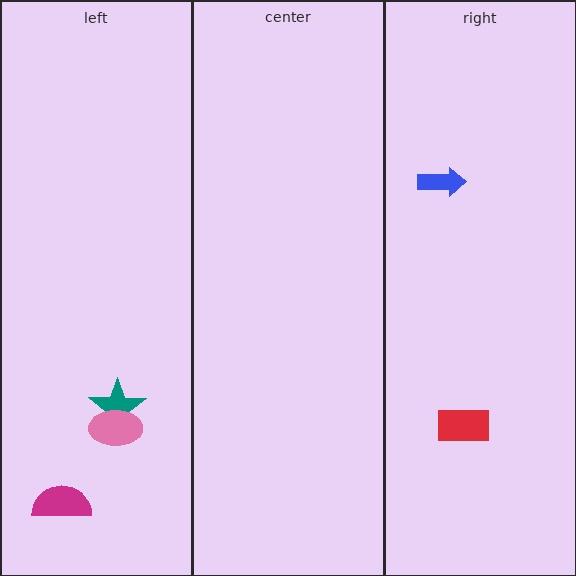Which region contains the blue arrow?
The right region.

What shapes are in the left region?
The teal star, the pink ellipse, the magenta semicircle.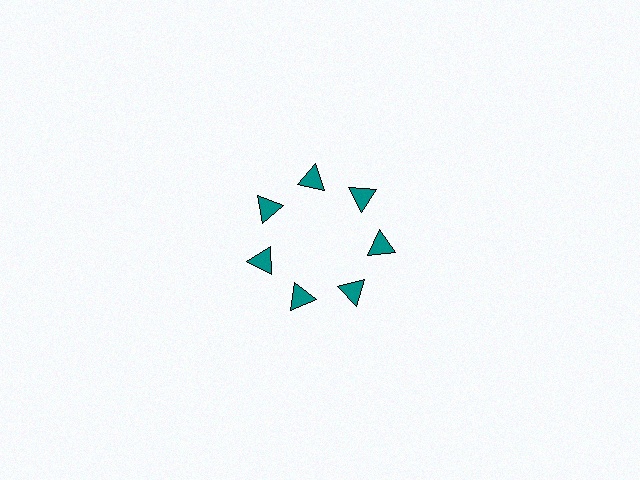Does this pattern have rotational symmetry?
Yes, this pattern has 7-fold rotational symmetry. It looks the same after rotating 51 degrees around the center.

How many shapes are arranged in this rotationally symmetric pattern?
There are 7 shapes, arranged in 7 groups of 1.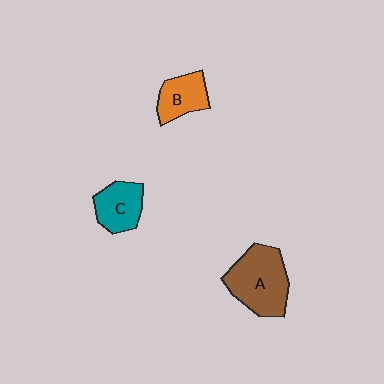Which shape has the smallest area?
Shape B (orange).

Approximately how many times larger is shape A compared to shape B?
Approximately 1.8 times.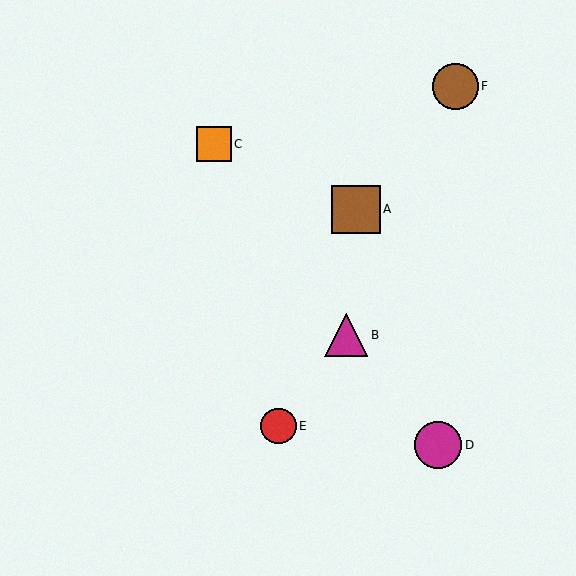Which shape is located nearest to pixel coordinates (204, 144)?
The orange square (labeled C) at (214, 144) is nearest to that location.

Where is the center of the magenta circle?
The center of the magenta circle is at (438, 445).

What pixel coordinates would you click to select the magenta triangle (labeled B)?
Click at (346, 335) to select the magenta triangle B.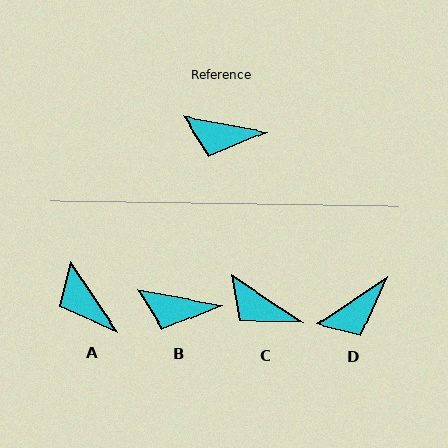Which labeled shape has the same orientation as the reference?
B.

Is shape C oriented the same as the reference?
No, it is off by about 23 degrees.